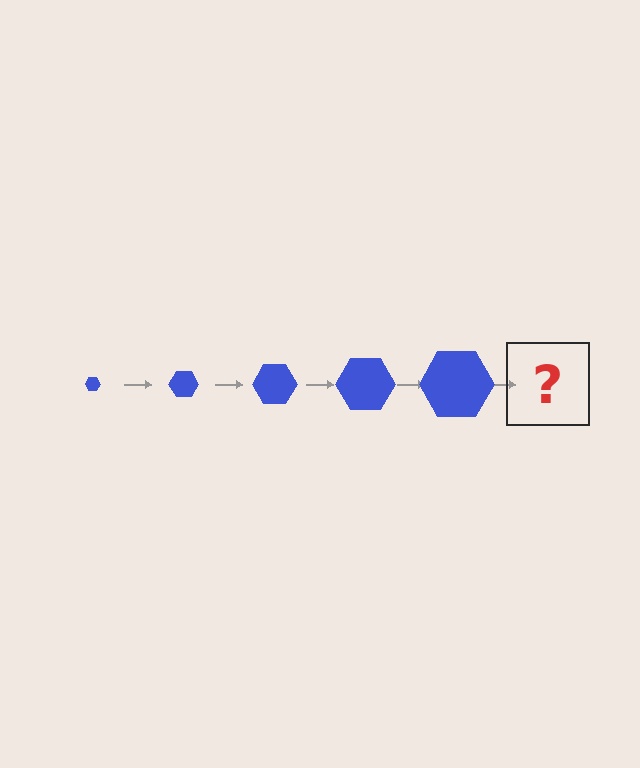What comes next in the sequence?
The next element should be a blue hexagon, larger than the previous one.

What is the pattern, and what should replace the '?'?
The pattern is that the hexagon gets progressively larger each step. The '?' should be a blue hexagon, larger than the previous one.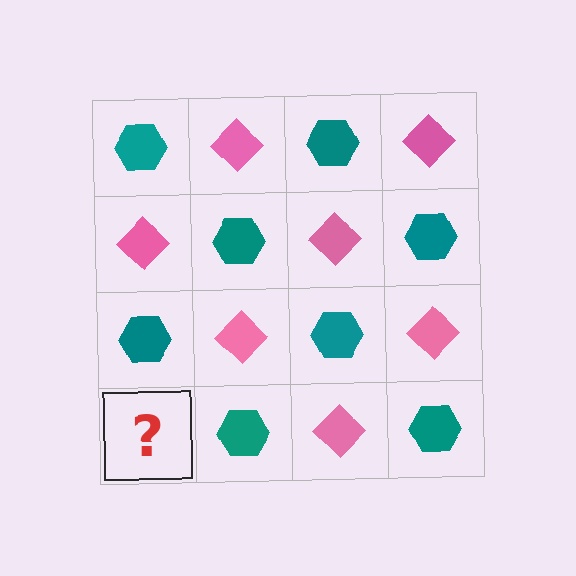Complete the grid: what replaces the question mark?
The question mark should be replaced with a pink diamond.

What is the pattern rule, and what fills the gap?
The rule is that it alternates teal hexagon and pink diamond in a checkerboard pattern. The gap should be filled with a pink diamond.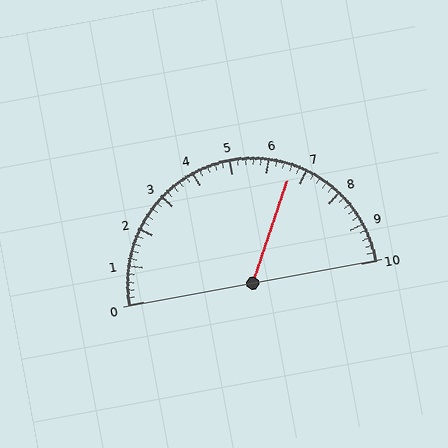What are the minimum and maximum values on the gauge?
The gauge ranges from 0 to 10.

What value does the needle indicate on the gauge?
The needle indicates approximately 6.6.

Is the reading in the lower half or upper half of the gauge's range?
The reading is in the upper half of the range (0 to 10).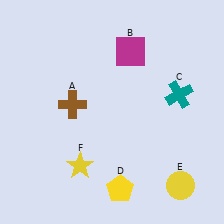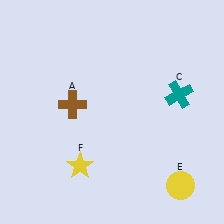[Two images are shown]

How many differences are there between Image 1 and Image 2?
There are 2 differences between the two images.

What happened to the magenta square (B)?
The magenta square (B) was removed in Image 2. It was in the top-right area of Image 1.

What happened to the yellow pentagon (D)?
The yellow pentagon (D) was removed in Image 2. It was in the bottom-right area of Image 1.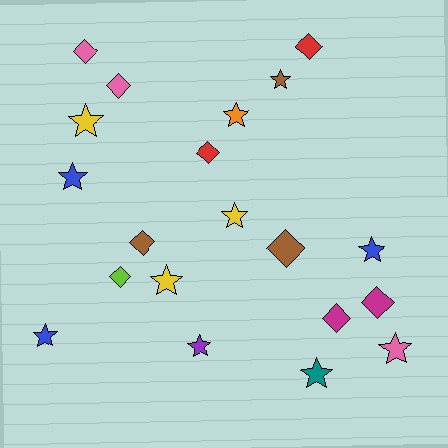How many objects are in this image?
There are 20 objects.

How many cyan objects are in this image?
There are no cyan objects.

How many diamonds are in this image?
There are 9 diamonds.